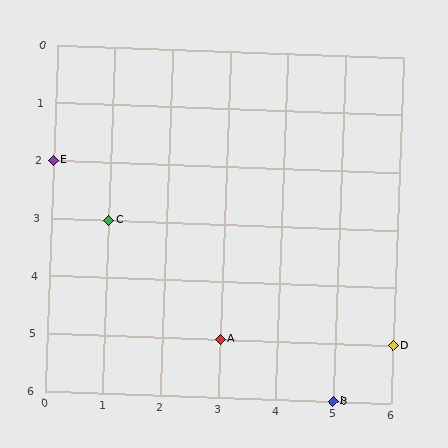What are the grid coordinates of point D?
Point D is at grid coordinates (6, 5).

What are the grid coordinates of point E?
Point E is at grid coordinates (0, 2).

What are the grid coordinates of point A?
Point A is at grid coordinates (3, 5).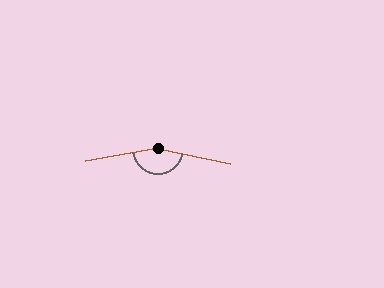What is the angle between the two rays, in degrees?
Approximately 158 degrees.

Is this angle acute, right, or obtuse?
It is obtuse.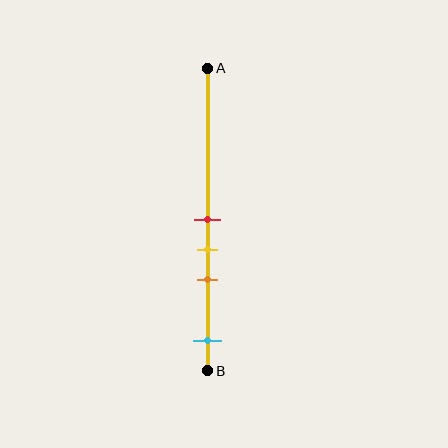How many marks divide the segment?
There are 4 marks dividing the segment.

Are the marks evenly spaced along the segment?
No, the marks are not evenly spaced.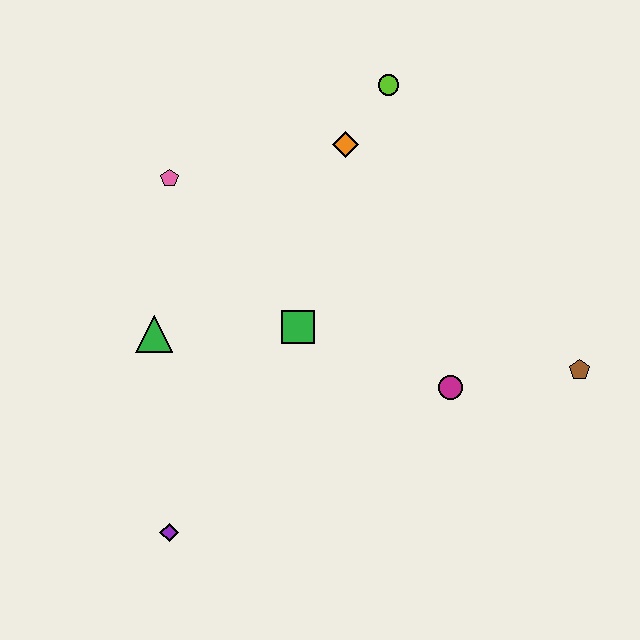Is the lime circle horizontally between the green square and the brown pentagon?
Yes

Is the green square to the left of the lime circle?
Yes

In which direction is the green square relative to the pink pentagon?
The green square is below the pink pentagon.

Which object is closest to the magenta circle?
The brown pentagon is closest to the magenta circle.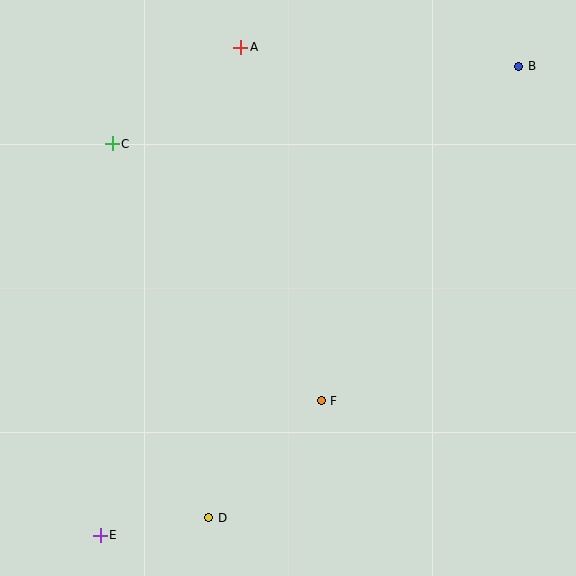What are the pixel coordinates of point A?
Point A is at (241, 47).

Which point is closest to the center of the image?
Point F at (321, 401) is closest to the center.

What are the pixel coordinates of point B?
Point B is at (519, 66).